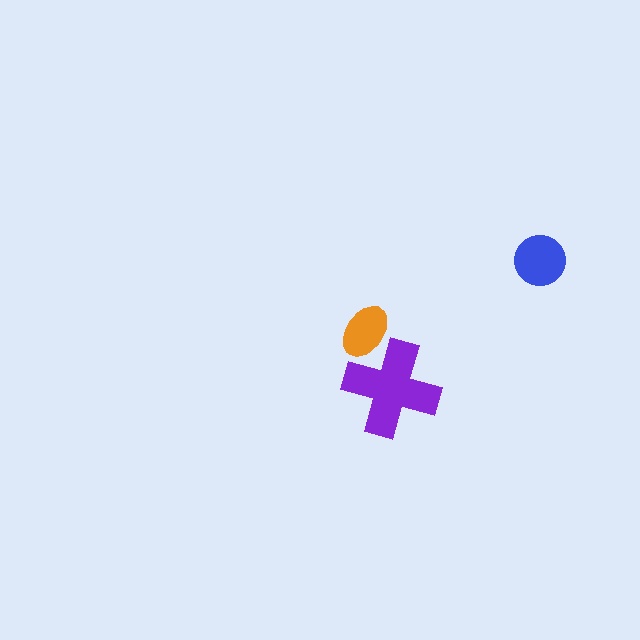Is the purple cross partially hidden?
No, no other shape covers it.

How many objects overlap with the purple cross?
1 object overlaps with the purple cross.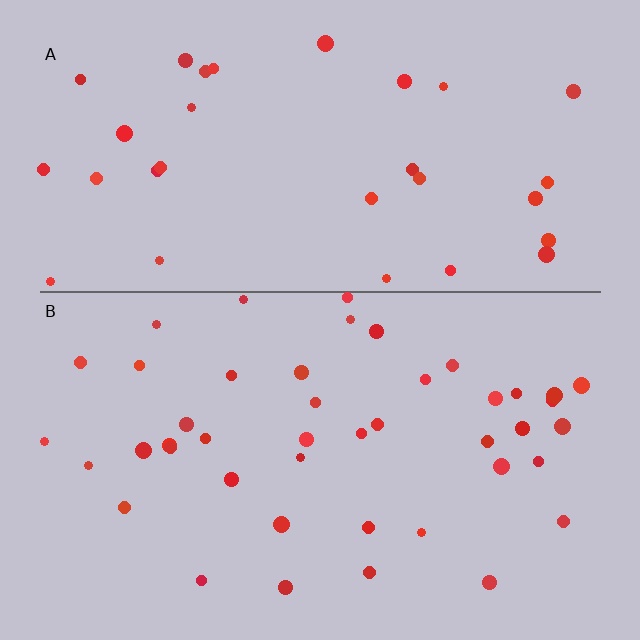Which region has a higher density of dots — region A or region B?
B (the bottom).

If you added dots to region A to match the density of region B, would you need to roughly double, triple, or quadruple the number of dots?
Approximately double.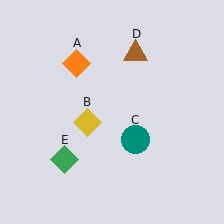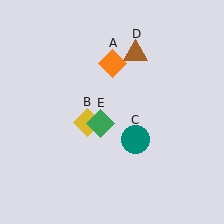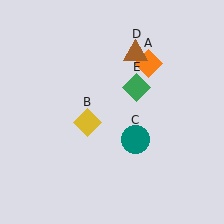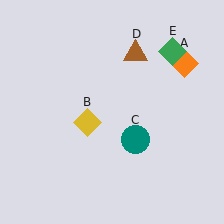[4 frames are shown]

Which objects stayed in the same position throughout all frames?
Yellow diamond (object B) and teal circle (object C) and brown triangle (object D) remained stationary.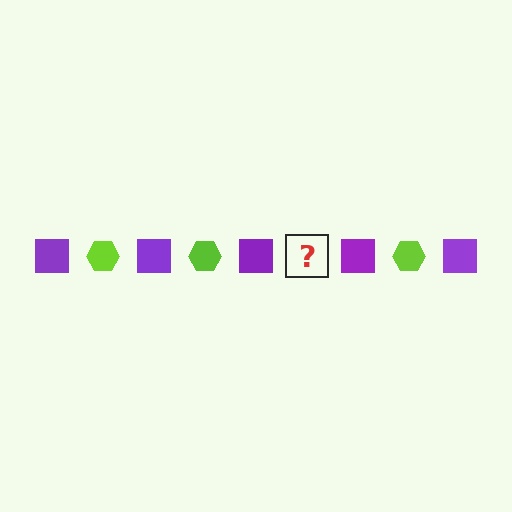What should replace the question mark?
The question mark should be replaced with a lime hexagon.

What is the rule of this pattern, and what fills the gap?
The rule is that the pattern alternates between purple square and lime hexagon. The gap should be filled with a lime hexagon.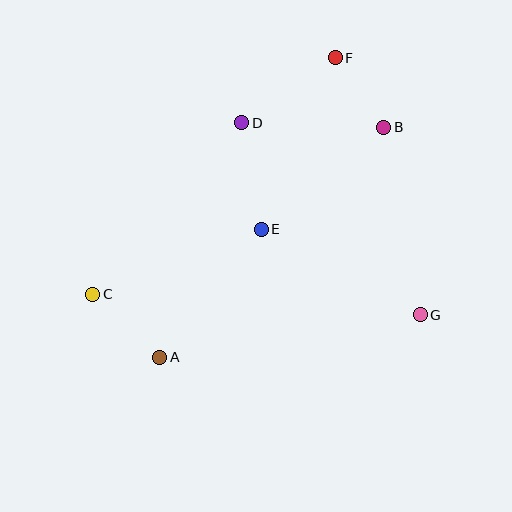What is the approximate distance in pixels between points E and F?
The distance between E and F is approximately 187 pixels.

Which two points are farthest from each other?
Points A and F are farthest from each other.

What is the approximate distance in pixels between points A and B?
The distance between A and B is approximately 321 pixels.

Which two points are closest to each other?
Points B and F are closest to each other.